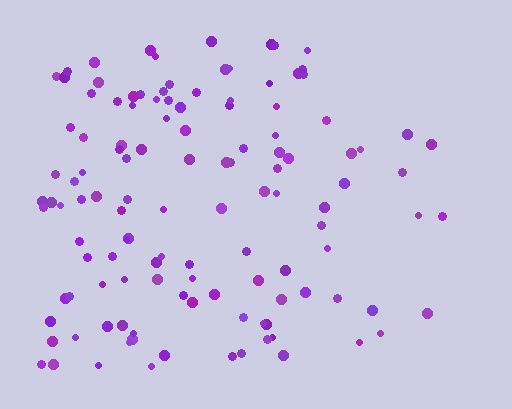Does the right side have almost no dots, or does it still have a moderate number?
Still a moderate number, just noticeably fewer than the left.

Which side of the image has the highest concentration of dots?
The left.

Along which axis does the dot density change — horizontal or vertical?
Horizontal.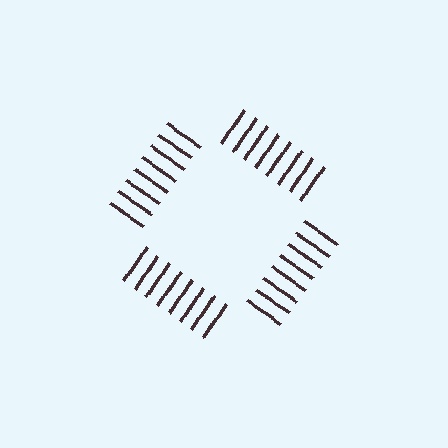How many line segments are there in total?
32 — 8 along each of the 4 edges.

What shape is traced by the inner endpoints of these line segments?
An illusory square — the line segments terminate on its edges but no continuous stroke is drawn.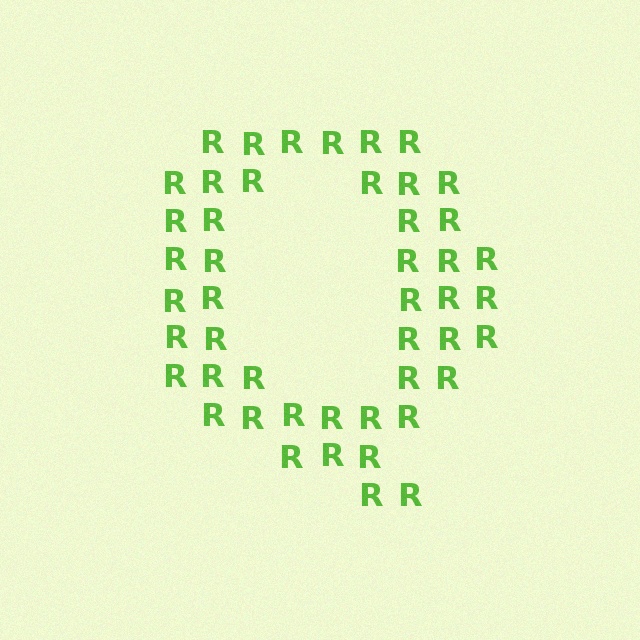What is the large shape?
The large shape is the letter Q.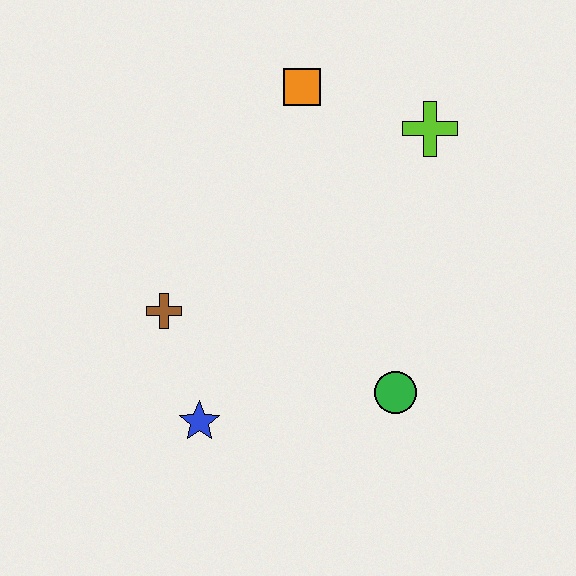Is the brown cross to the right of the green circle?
No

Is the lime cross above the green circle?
Yes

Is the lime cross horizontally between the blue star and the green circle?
No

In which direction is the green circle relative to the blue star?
The green circle is to the right of the blue star.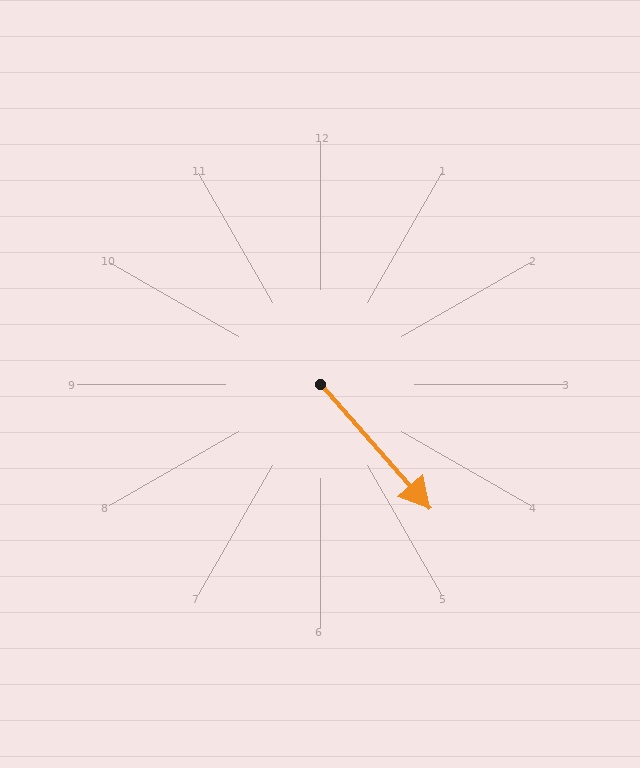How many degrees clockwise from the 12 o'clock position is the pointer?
Approximately 139 degrees.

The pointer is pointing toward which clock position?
Roughly 5 o'clock.